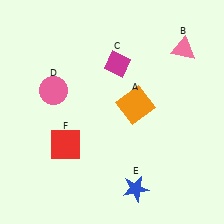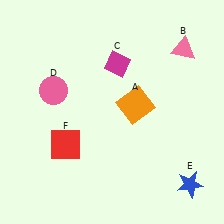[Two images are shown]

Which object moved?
The blue star (E) moved right.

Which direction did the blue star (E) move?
The blue star (E) moved right.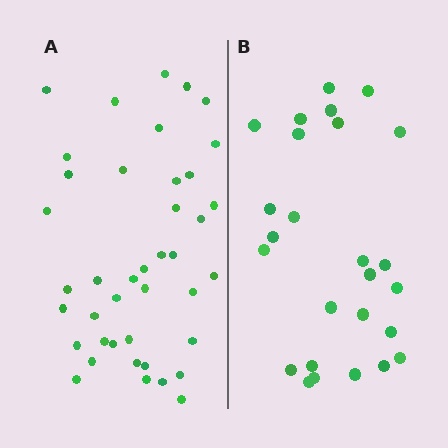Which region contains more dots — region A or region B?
Region A (the left region) has more dots.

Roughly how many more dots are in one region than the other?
Region A has approximately 15 more dots than region B.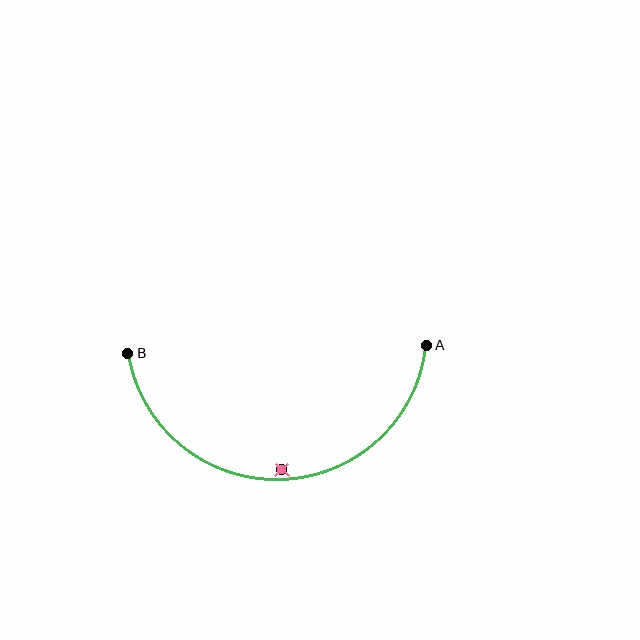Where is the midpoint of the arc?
The arc midpoint is the point on the curve farthest from the straight line joining A and B. It sits below that line.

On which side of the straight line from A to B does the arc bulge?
The arc bulges below the straight line connecting A and B.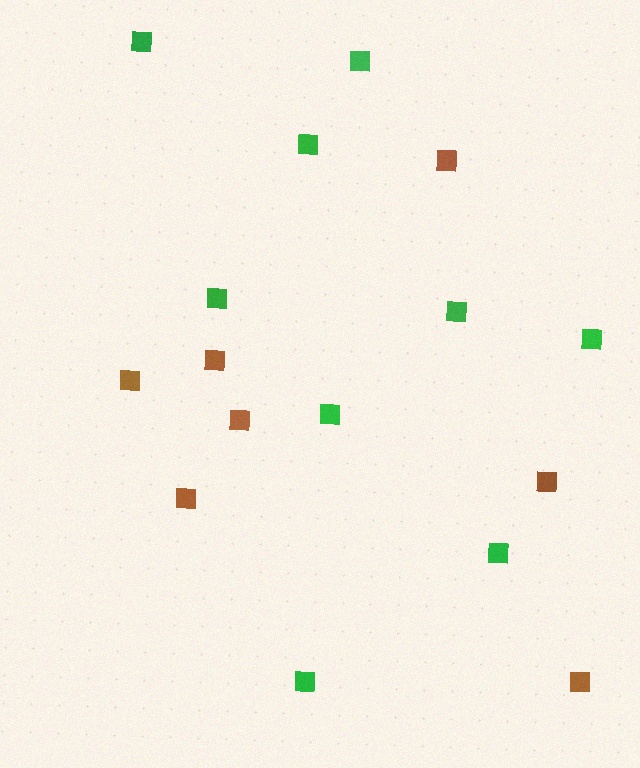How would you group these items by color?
There are 2 groups: one group of brown squares (7) and one group of green squares (9).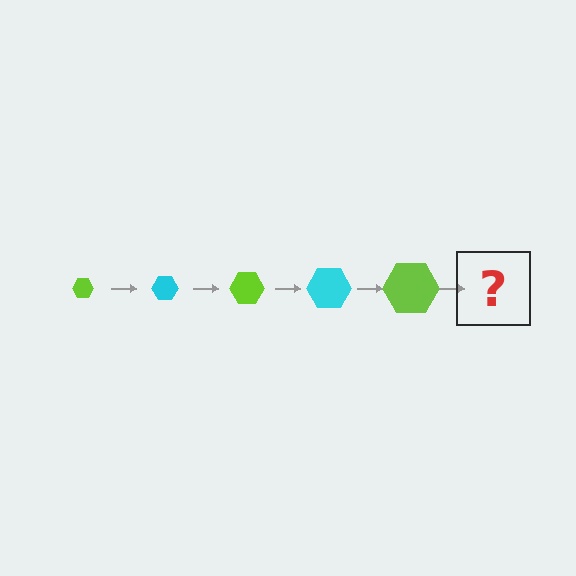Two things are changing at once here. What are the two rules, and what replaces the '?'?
The two rules are that the hexagon grows larger each step and the color cycles through lime and cyan. The '?' should be a cyan hexagon, larger than the previous one.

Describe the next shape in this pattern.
It should be a cyan hexagon, larger than the previous one.